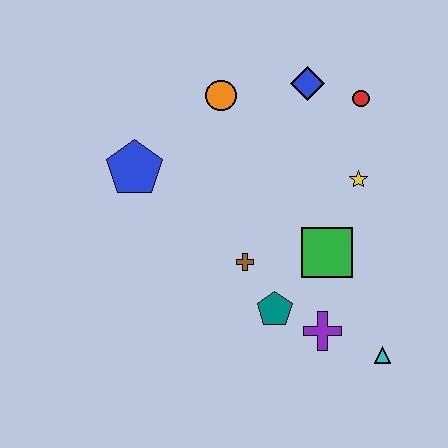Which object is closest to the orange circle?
The blue diamond is closest to the orange circle.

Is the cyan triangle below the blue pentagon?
Yes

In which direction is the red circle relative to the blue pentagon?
The red circle is to the right of the blue pentagon.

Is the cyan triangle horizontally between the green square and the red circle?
No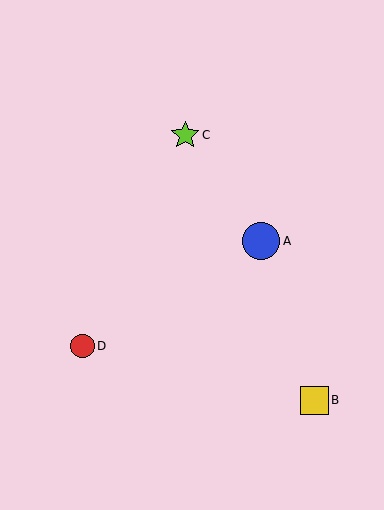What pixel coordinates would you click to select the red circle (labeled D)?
Click at (82, 346) to select the red circle D.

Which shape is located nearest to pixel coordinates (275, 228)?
The blue circle (labeled A) at (261, 241) is nearest to that location.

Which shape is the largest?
The blue circle (labeled A) is the largest.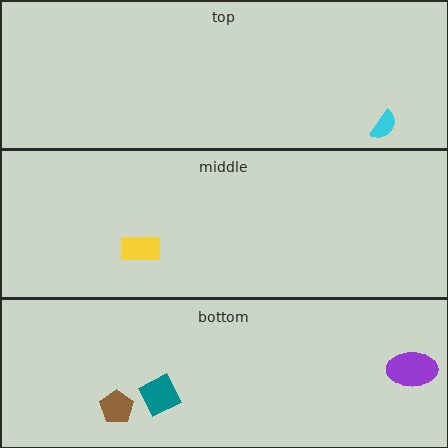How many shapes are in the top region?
1.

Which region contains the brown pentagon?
The bottom region.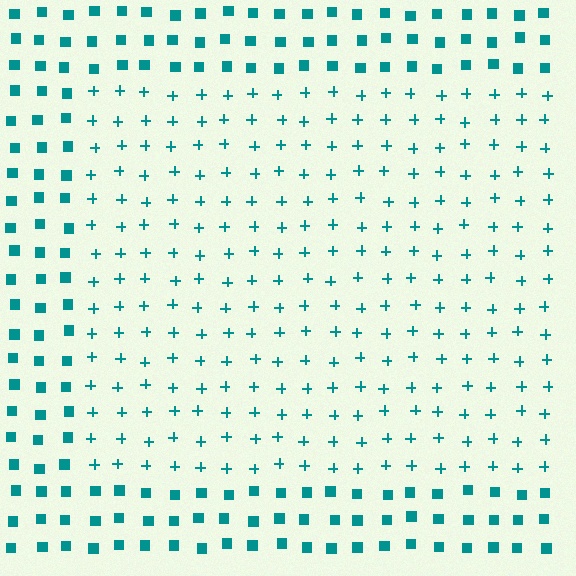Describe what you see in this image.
The image is filled with small teal elements arranged in a uniform grid. A rectangle-shaped region contains plus signs, while the surrounding area contains squares. The boundary is defined purely by the change in element shape.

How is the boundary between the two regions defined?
The boundary is defined by a change in element shape: plus signs inside vs. squares outside. All elements share the same color and spacing.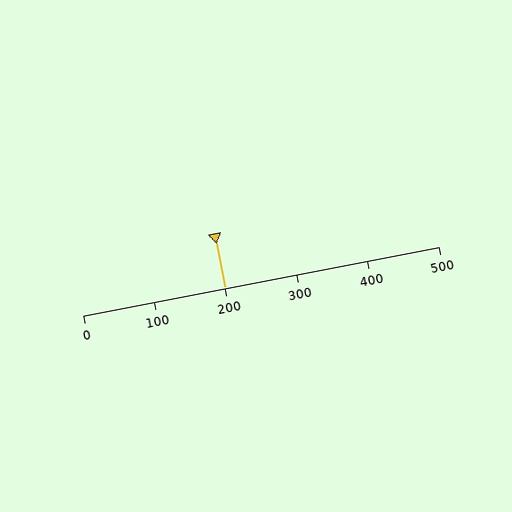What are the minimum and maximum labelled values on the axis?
The axis runs from 0 to 500.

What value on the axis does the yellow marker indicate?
The marker indicates approximately 200.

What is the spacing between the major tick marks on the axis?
The major ticks are spaced 100 apart.